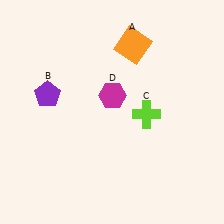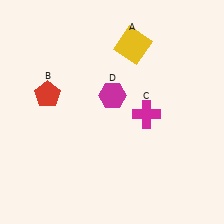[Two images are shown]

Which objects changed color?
A changed from orange to yellow. B changed from purple to red. C changed from lime to magenta.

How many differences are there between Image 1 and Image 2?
There are 3 differences between the two images.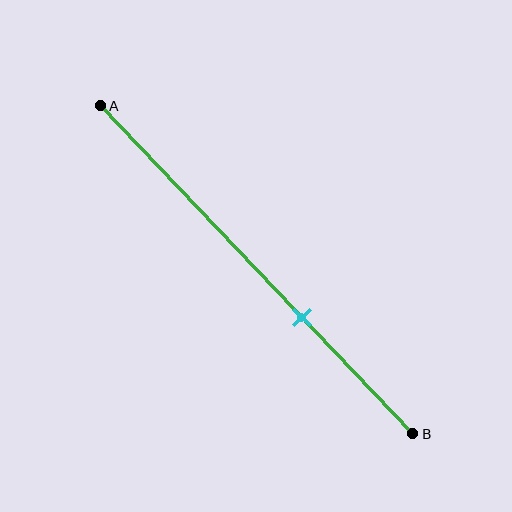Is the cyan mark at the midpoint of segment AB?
No, the mark is at about 65% from A, not at the 50% midpoint.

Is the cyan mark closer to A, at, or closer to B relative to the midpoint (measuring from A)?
The cyan mark is closer to point B than the midpoint of segment AB.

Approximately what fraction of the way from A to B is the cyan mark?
The cyan mark is approximately 65% of the way from A to B.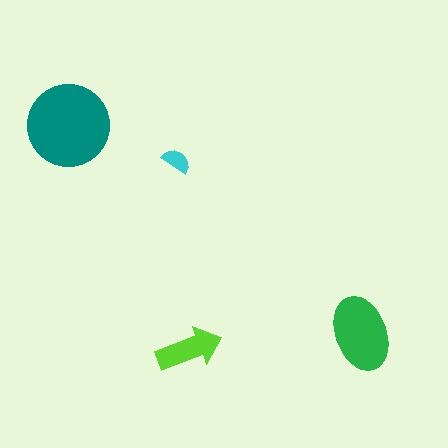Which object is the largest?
The teal circle.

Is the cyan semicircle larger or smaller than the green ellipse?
Smaller.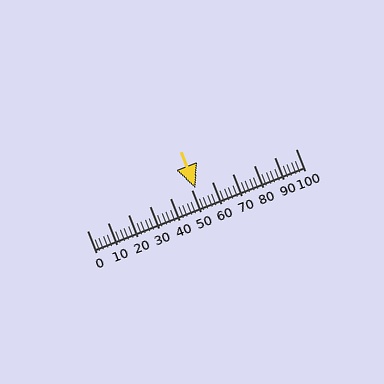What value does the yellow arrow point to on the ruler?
The yellow arrow points to approximately 52.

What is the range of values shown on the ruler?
The ruler shows values from 0 to 100.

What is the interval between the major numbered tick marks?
The major tick marks are spaced 10 units apart.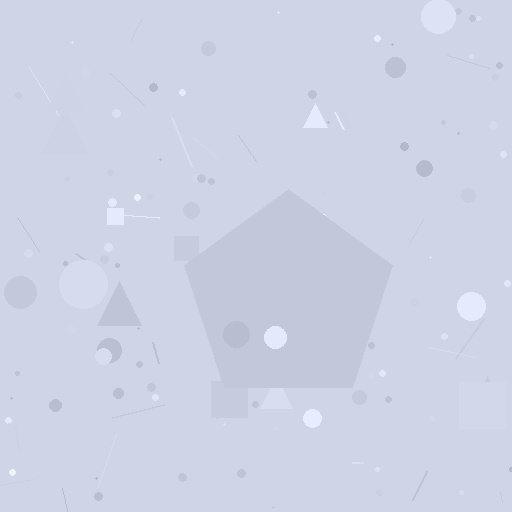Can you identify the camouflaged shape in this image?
The camouflaged shape is a pentagon.